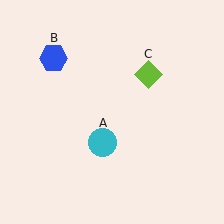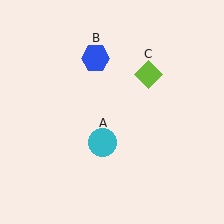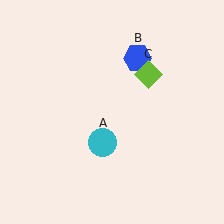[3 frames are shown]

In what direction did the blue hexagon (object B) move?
The blue hexagon (object B) moved right.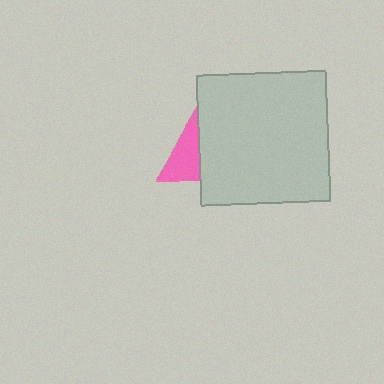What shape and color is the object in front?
The object in front is a light gray square.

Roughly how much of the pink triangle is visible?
A small part of it is visible (roughly 36%).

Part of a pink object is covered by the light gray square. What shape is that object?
It is a triangle.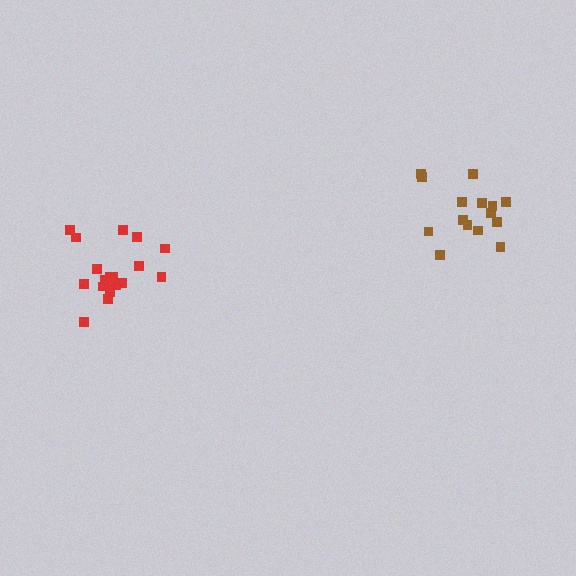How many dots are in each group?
Group 1: 19 dots, Group 2: 15 dots (34 total).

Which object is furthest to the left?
The red cluster is leftmost.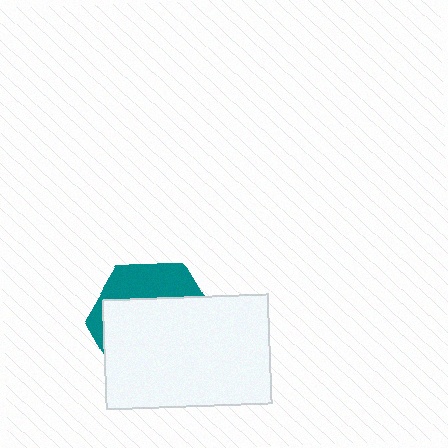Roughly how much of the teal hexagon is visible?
A small part of it is visible (roughly 30%).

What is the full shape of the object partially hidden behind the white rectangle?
The partially hidden object is a teal hexagon.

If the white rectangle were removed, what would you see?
You would see the complete teal hexagon.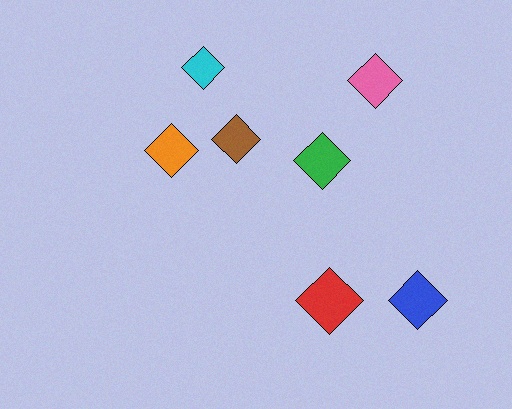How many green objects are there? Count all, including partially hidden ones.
There is 1 green object.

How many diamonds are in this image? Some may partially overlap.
There are 7 diamonds.